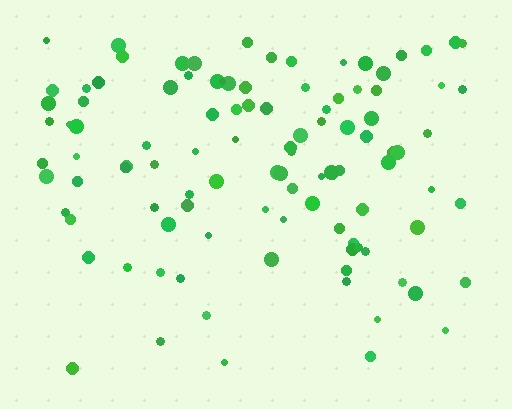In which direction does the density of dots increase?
From bottom to top, with the top side densest.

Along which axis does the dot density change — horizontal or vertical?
Vertical.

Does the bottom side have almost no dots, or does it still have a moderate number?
Still a moderate number, just noticeably fewer than the top.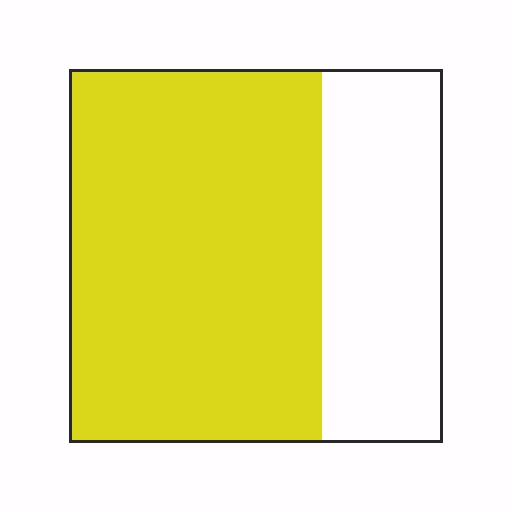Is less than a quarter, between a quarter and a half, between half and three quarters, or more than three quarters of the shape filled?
Between half and three quarters.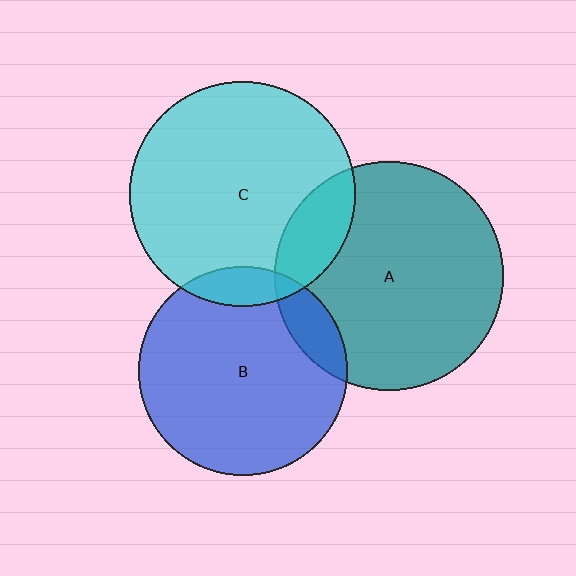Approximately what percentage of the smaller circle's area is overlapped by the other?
Approximately 15%.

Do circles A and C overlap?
Yes.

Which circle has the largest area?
Circle A (teal).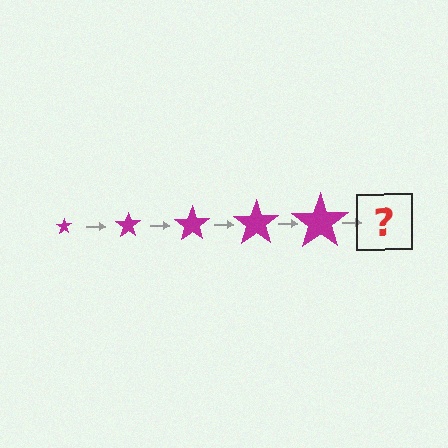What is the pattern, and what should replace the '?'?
The pattern is that the star gets progressively larger each step. The '?' should be a magenta star, larger than the previous one.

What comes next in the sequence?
The next element should be a magenta star, larger than the previous one.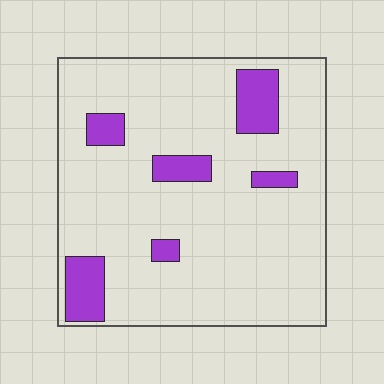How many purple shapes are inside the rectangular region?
6.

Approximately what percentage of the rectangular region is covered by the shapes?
Approximately 15%.